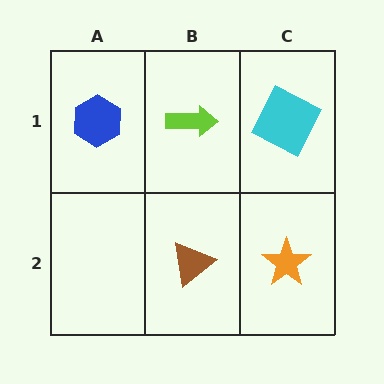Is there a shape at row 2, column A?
No, that cell is empty.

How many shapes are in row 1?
3 shapes.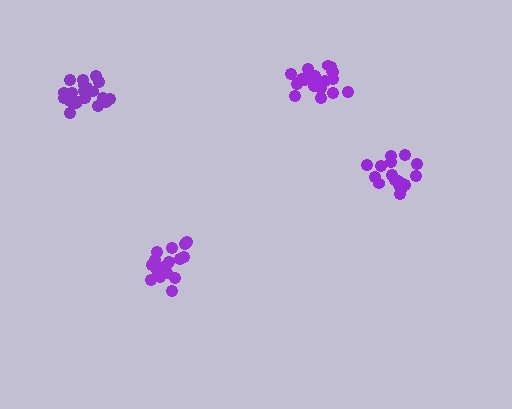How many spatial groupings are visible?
There are 4 spatial groupings.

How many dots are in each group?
Group 1: 17 dots, Group 2: 20 dots, Group 3: 21 dots, Group 4: 20 dots (78 total).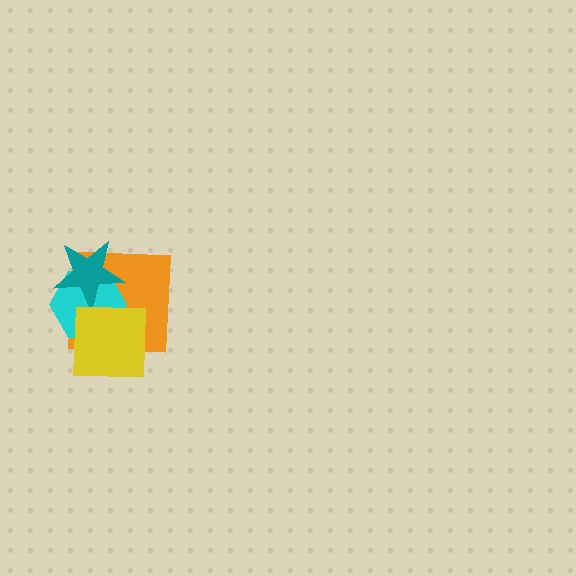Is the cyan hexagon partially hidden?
Yes, it is partially covered by another shape.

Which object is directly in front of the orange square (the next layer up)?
The cyan hexagon is directly in front of the orange square.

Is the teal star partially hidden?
Yes, it is partially covered by another shape.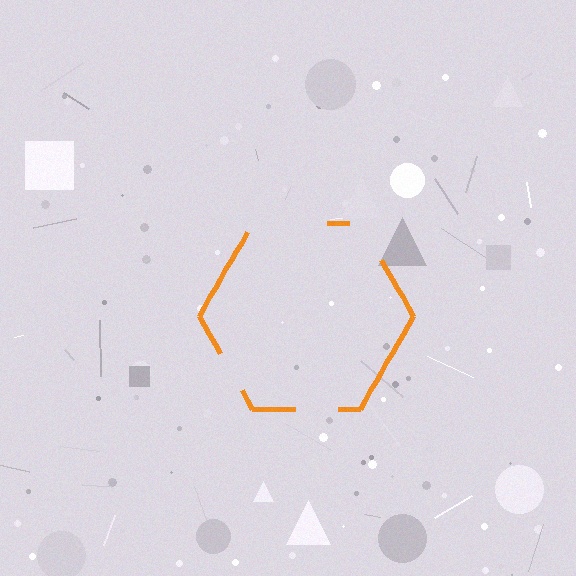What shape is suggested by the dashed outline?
The dashed outline suggests a hexagon.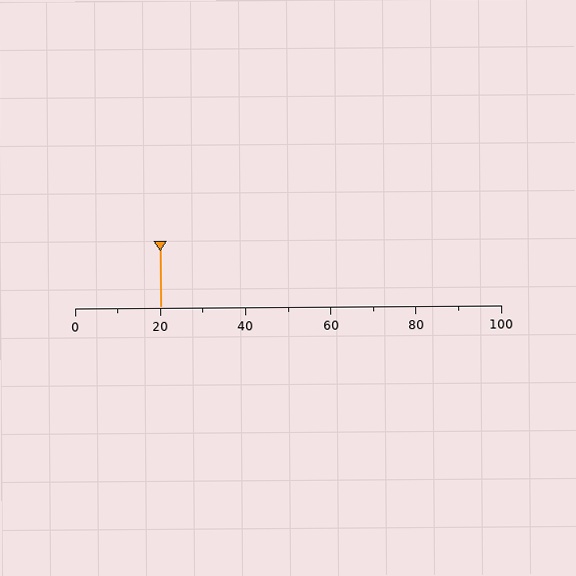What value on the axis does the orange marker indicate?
The marker indicates approximately 20.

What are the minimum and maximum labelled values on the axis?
The axis runs from 0 to 100.